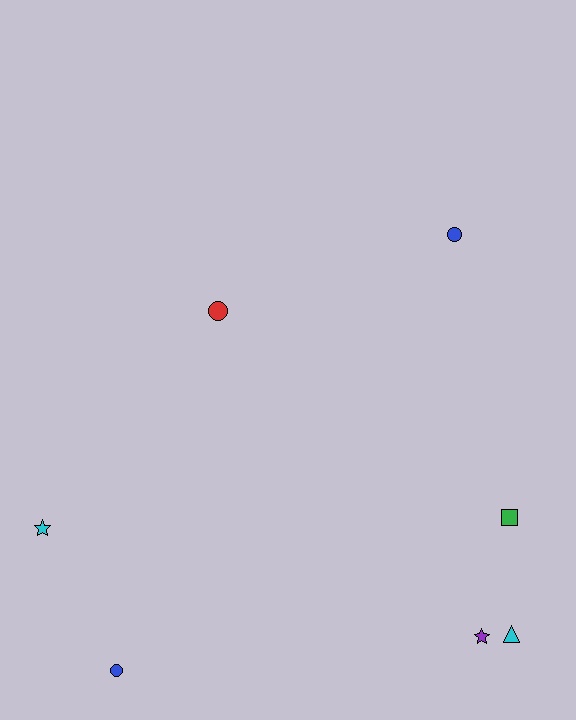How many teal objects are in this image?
There are no teal objects.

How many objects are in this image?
There are 7 objects.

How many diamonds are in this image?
There are no diamonds.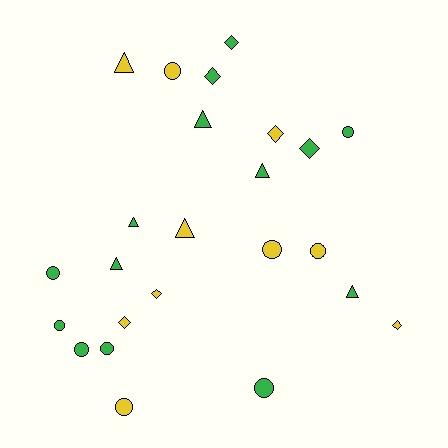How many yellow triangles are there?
There are 2 yellow triangles.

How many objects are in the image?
There are 24 objects.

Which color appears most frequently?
Green, with 14 objects.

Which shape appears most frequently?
Circle, with 10 objects.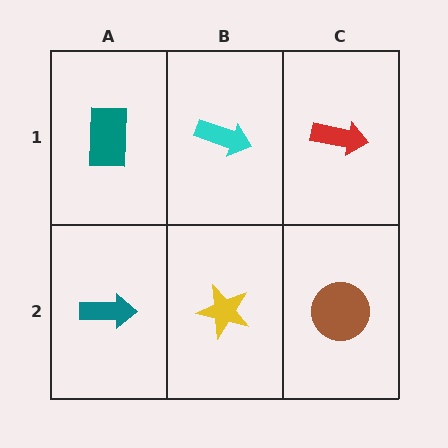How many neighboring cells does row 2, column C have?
2.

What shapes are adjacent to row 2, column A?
A teal rectangle (row 1, column A), a yellow star (row 2, column B).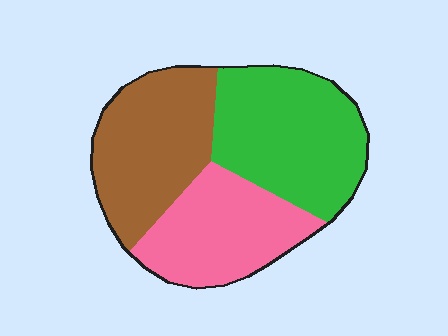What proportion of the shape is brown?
Brown covers 33% of the shape.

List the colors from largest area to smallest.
From largest to smallest: green, brown, pink.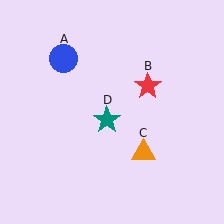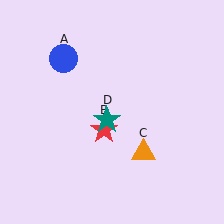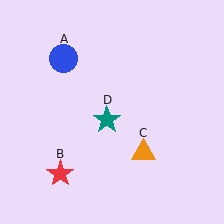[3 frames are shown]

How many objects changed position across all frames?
1 object changed position: red star (object B).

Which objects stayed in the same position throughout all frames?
Blue circle (object A) and orange triangle (object C) and teal star (object D) remained stationary.